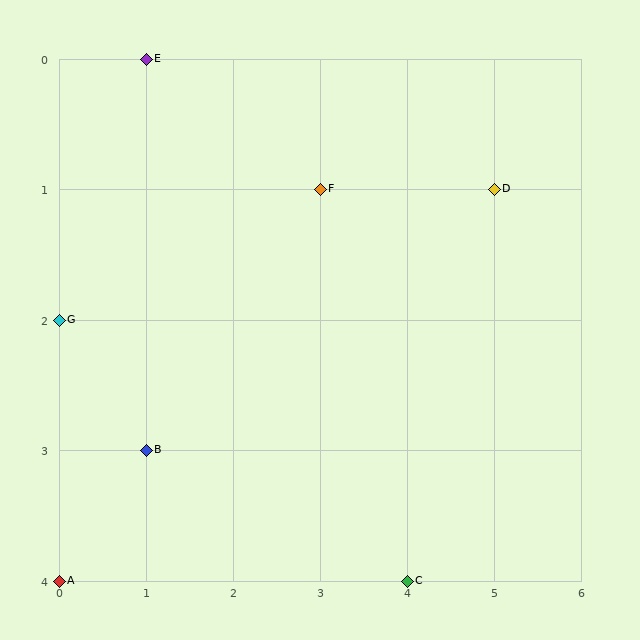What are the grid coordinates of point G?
Point G is at grid coordinates (0, 2).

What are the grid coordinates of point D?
Point D is at grid coordinates (5, 1).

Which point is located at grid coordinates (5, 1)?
Point D is at (5, 1).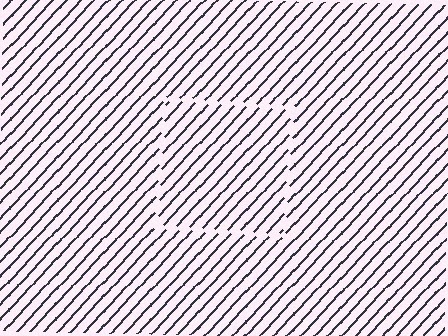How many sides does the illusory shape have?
4 sides — the line-ends trace a square.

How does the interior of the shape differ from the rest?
The interior of the shape contains the same grating, shifted by half a period — the contour is defined by the phase discontinuity where line-ends from the inner and outer gratings abut.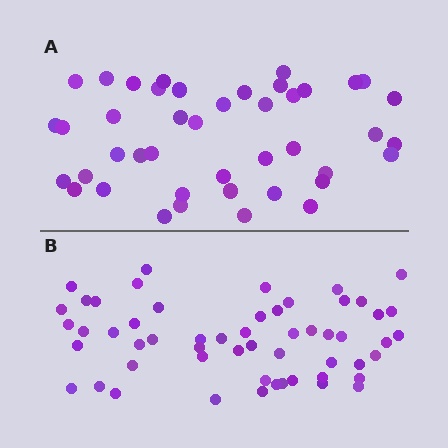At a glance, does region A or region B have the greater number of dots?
Region B (the bottom region) has more dots.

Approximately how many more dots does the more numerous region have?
Region B has roughly 12 or so more dots than region A.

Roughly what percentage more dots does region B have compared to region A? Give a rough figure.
About 30% more.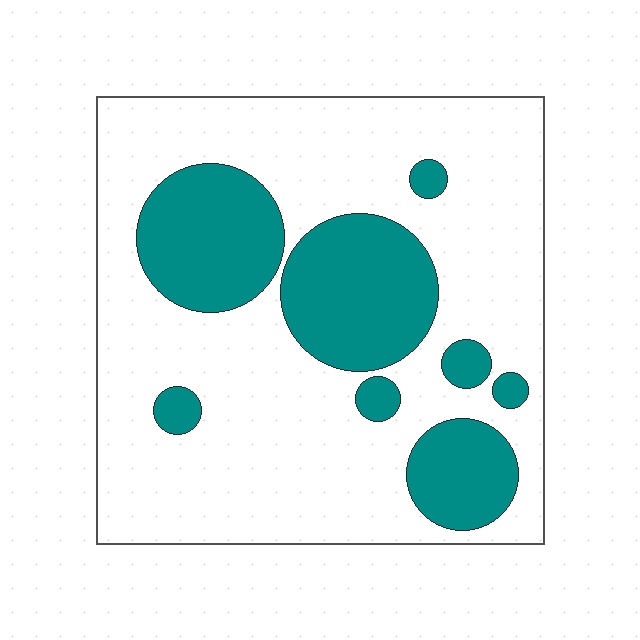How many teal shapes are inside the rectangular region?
8.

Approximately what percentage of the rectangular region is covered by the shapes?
Approximately 25%.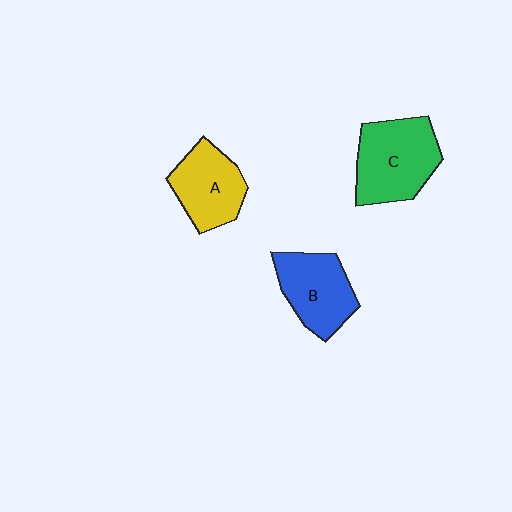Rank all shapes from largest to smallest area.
From largest to smallest: C (green), B (blue), A (yellow).